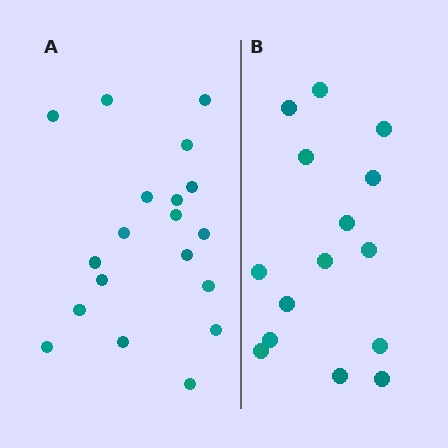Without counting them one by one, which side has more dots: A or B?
Region A (the left region) has more dots.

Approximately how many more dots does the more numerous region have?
Region A has about 4 more dots than region B.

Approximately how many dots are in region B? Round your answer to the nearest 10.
About 20 dots. (The exact count is 15, which rounds to 20.)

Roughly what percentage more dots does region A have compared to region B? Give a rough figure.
About 25% more.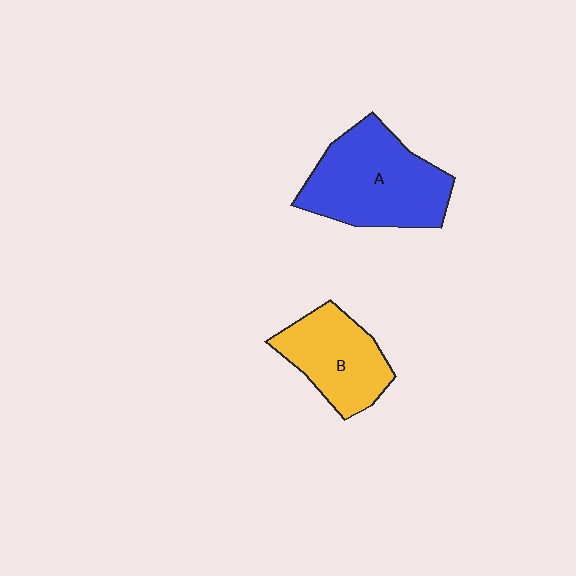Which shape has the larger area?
Shape A (blue).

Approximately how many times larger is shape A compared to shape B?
Approximately 1.4 times.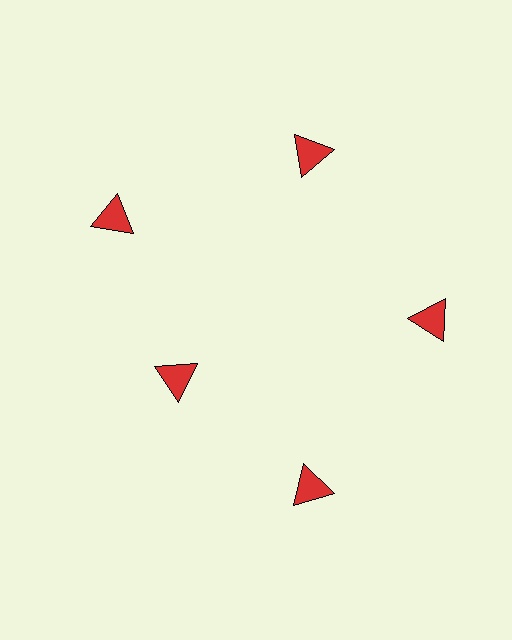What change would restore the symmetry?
The symmetry would be restored by moving it outward, back onto the ring so that all 5 triangles sit at equal angles and equal distance from the center.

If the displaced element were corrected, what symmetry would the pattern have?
It would have 5-fold rotational symmetry — the pattern would map onto itself every 72 degrees.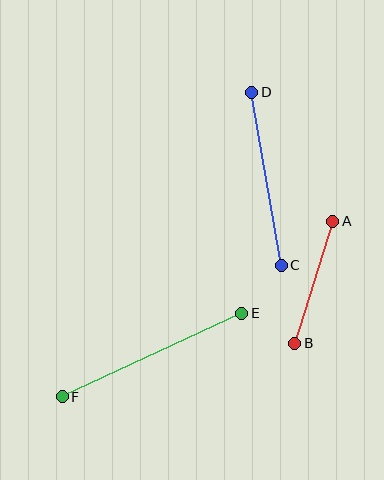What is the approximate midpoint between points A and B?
The midpoint is at approximately (314, 282) pixels.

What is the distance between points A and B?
The distance is approximately 128 pixels.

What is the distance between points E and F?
The distance is approximately 198 pixels.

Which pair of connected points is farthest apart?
Points E and F are farthest apart.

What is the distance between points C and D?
The distance is approximately 175 pixels.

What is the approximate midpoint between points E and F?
The midpoint is at approximately (152, 355) pixels.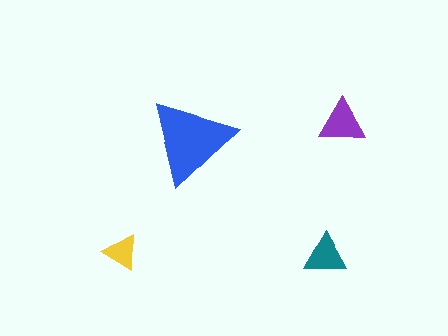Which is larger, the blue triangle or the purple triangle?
The blue one.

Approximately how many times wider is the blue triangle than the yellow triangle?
About 2.5 times wider.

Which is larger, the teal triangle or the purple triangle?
The purple one.